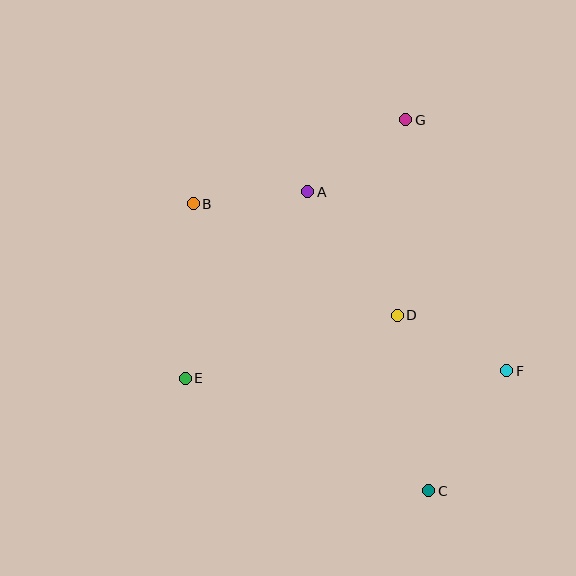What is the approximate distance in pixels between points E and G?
The distance between E and G is approximately 340 pixels.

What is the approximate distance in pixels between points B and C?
The distance between B and C is approximately 371 pixels.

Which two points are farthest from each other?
Points C and G are farthest from each other.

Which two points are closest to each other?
Points A and B are closest to each other.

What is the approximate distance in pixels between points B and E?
The distance between B and E is approximately 175 pixels.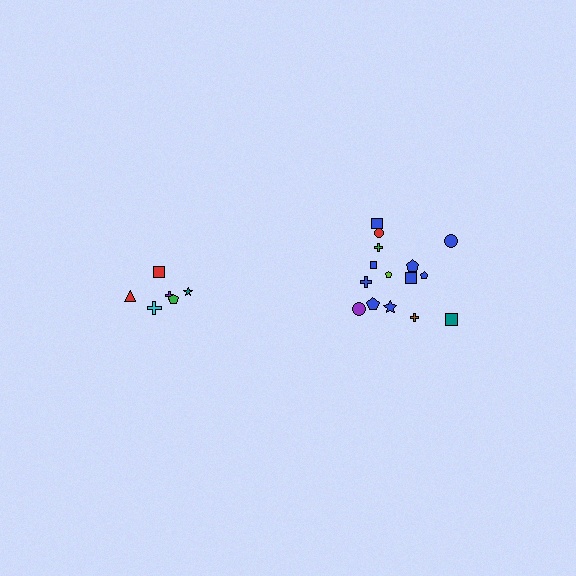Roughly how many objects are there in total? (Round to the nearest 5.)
Roughly 20 objects in total.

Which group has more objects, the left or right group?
The right group.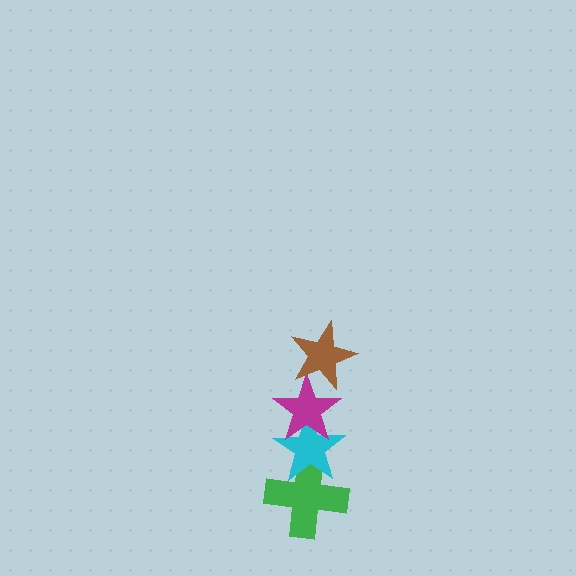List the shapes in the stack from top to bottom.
From top to bottom: the brown star, the magenta star, the cyan star, the green cross.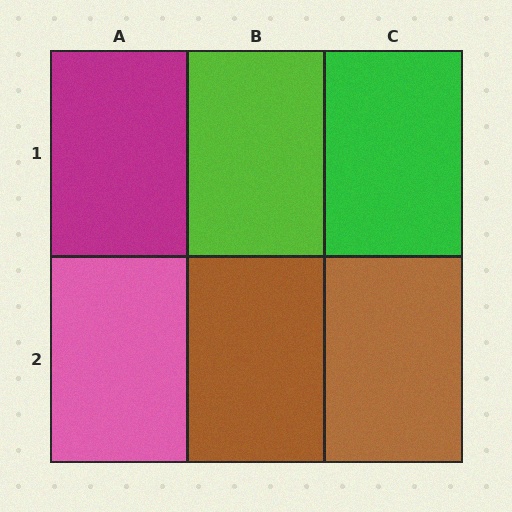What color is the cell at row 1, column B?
Lime.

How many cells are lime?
1 cell is lime.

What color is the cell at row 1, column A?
Magenta.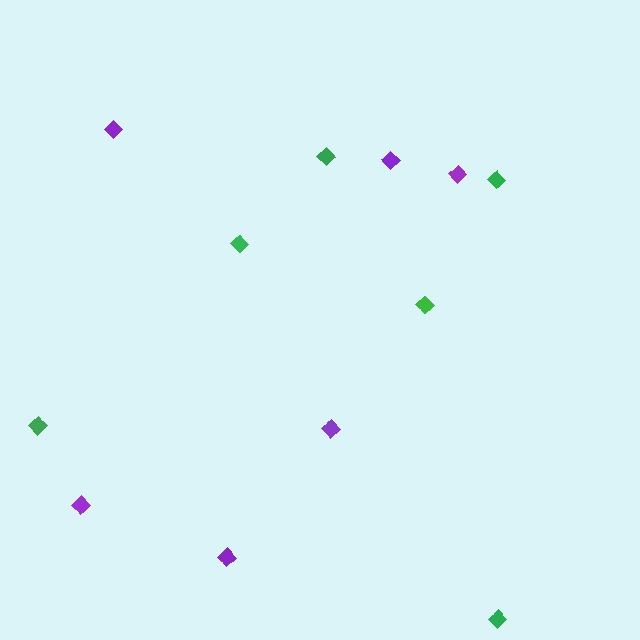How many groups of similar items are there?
There are 2 groups: one group of purple diamonds (6) and one group of green diamonds (6).